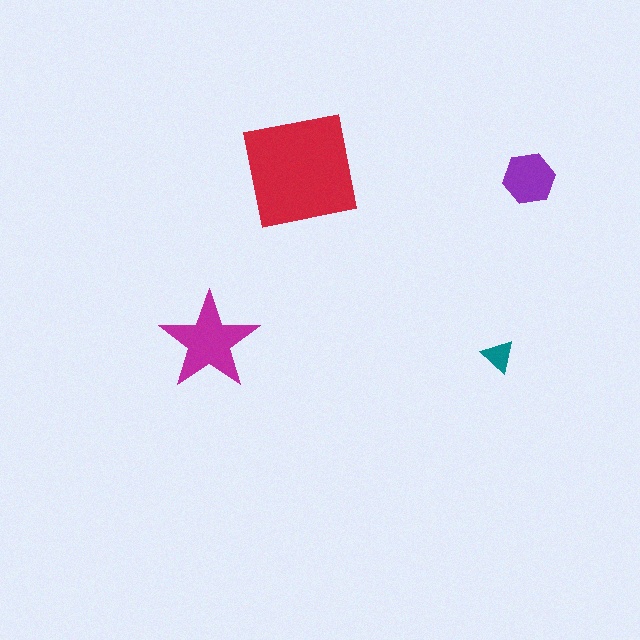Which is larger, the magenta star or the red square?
The red square.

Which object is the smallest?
The teal triangle.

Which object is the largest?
The red square.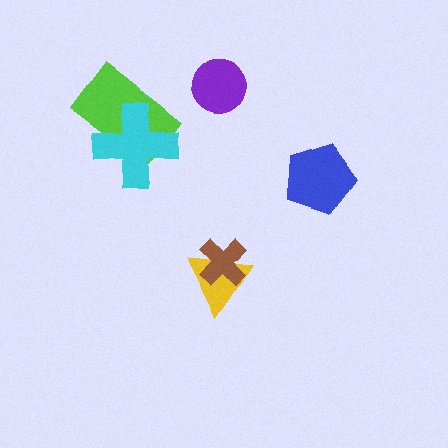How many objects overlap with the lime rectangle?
1 object overlaps with the lime rectangle.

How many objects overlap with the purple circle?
0 objects overlap with the purple circle.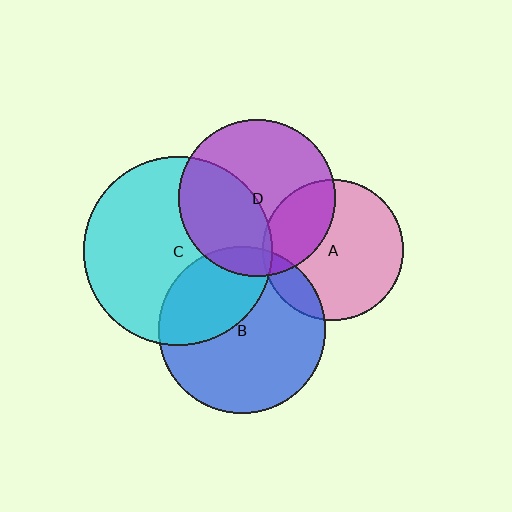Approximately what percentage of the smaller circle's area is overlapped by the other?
Approximately 5%.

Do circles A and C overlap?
Yes.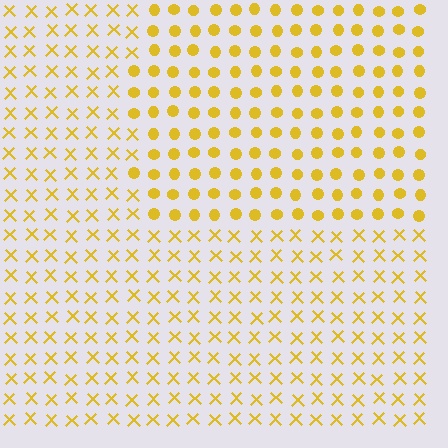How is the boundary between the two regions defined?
The boundary is defined by a change in element shape: circles inside vs. X marks outside. All elements share the same color and spacing.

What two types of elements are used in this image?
The image uses circles inside the rectangle region and X marks outside it.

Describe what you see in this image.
The image is filled with small yellow elements arranged in a uniform grid. A rectangle-shaped region contains circles, while the surrounding area contains X marks. The boundary is defined purely by the change in element shape.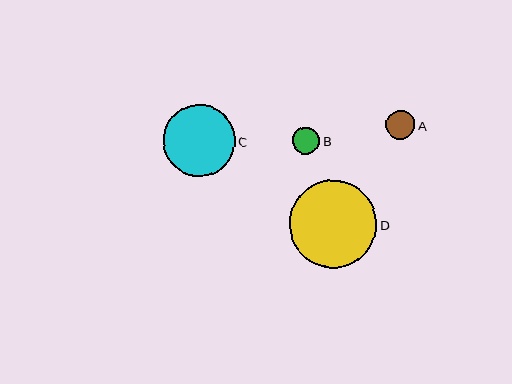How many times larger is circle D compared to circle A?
Circle D is approximately 3.0 times the size of circle A.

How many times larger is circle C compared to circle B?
Circle C is approximately 2.6 times the size of circle B.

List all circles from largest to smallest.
From largest to smallest: D, C, A, B.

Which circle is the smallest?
Circle B is the smallest with a size of approximately 28 pixels.